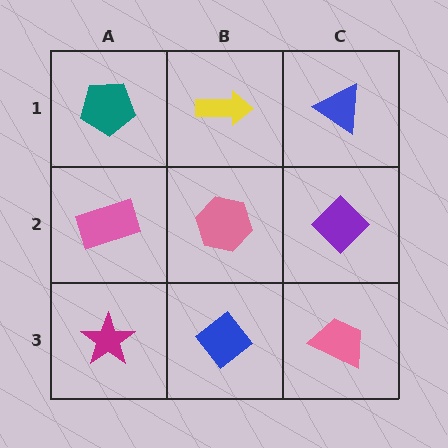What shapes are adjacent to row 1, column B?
A pink hexagon (row 2, column B), a teal pentagon (row 1, column A), a blue triangle (row 1, column C).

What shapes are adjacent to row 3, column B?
A pink hexagon (row 2, column B), a magenta star (row 3, column A), a pink trapezoid (row 3, column C).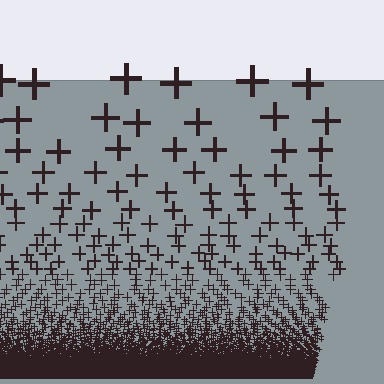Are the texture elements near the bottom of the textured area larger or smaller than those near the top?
Smaller. The gradient is inverted — elements near the bottom are smaller and denser.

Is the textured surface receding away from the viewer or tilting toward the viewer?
The surface appears to tilt toward the viewer. Texture elements get larger and sparser toward the top.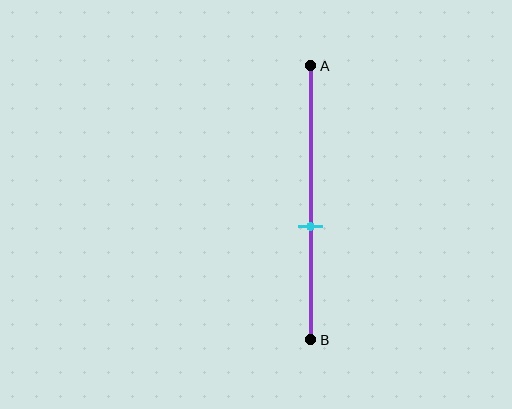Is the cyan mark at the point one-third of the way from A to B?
No, the mark is at about 60% from A, not at the 33% one-third point.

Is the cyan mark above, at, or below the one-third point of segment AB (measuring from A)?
The cyan mark is below the one-third point of segment AB.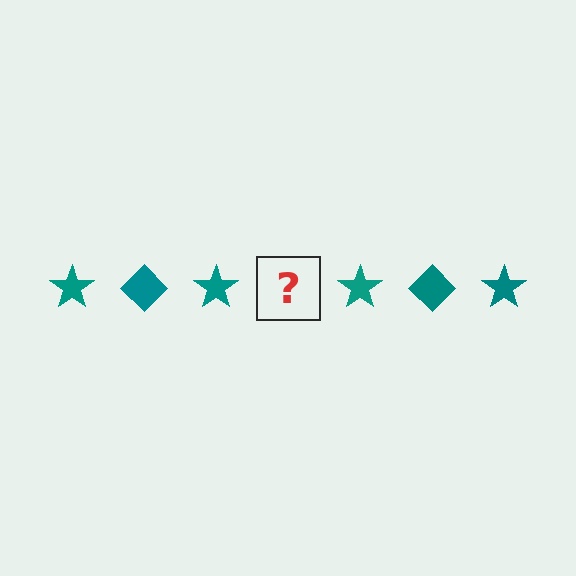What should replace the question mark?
The question mark should be replaced with a teal diamond.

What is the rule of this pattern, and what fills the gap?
The rule is that the pattern cycles through star, diamond shapes in teal. The gap should be filled with a teal diamond.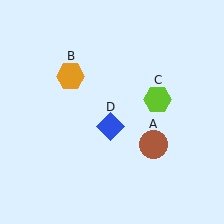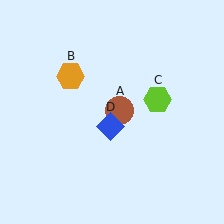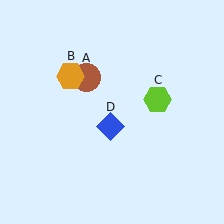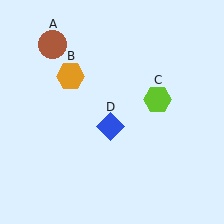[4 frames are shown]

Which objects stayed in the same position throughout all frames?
Orange hexagon (object B) and lime hexagon (object C) and blue diamond (object D) remained stationary.